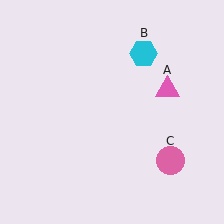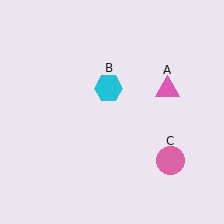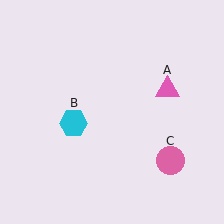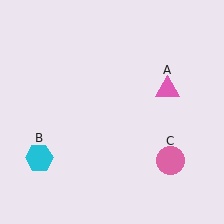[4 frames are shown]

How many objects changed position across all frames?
1 object changed position: cyan hexagon (object B).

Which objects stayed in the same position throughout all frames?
Pink triangle (object A) and pink circle (object C) remained stationary.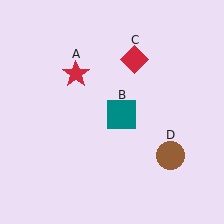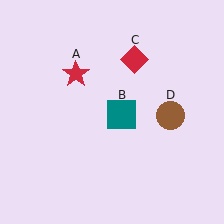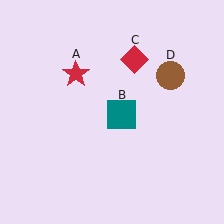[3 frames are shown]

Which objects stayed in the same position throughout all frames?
Red star (object A) and teal square (object B) and red diamond (object C) remained stationary.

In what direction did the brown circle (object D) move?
The brown circle (object D) moved up.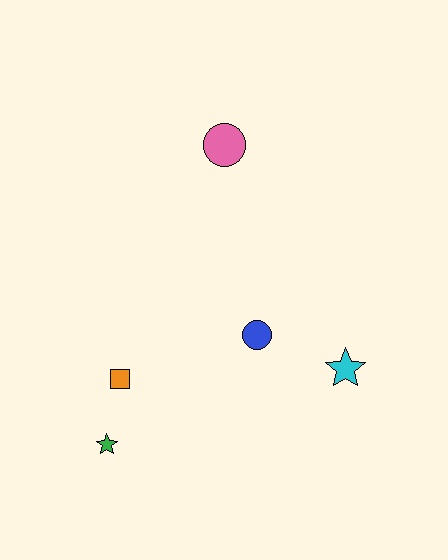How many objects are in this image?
There are 5 objects.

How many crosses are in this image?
There are no crosses.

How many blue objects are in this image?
There is 1 blue object.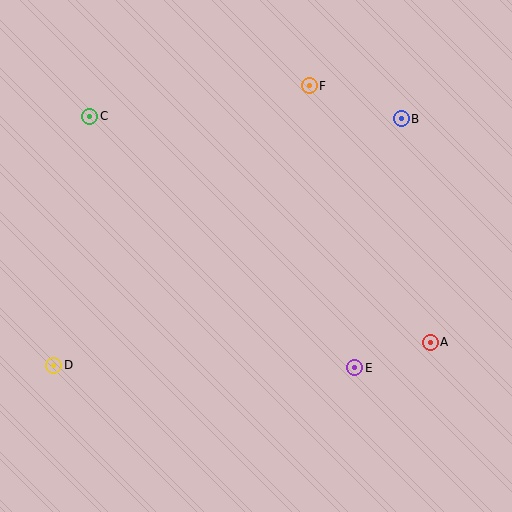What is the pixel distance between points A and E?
The distance between A and E is 79 pixels.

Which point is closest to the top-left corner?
Point C is closest to the top-left corner.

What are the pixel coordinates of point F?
Point F is at (309, 86).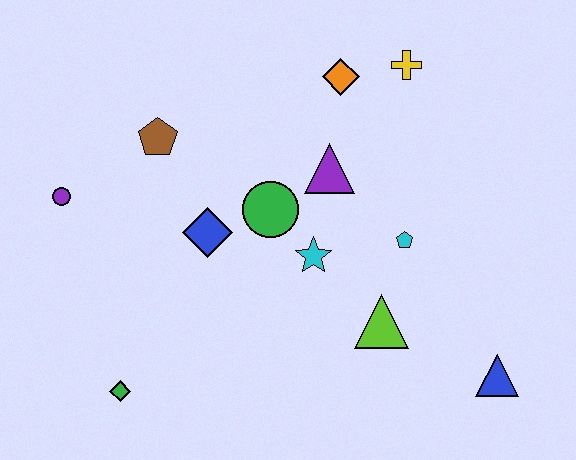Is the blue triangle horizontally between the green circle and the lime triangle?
No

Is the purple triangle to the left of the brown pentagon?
No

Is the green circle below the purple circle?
Yes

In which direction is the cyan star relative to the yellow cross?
The cyan star is below the yellow cross.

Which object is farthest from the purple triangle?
The green diamond is farthest from the purple triangle.